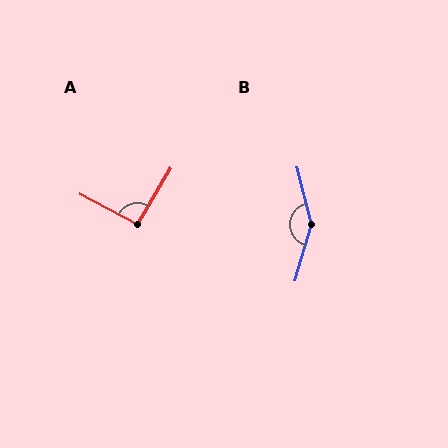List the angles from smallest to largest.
A (93°), B (150°).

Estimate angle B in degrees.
Approximately 150 degrees.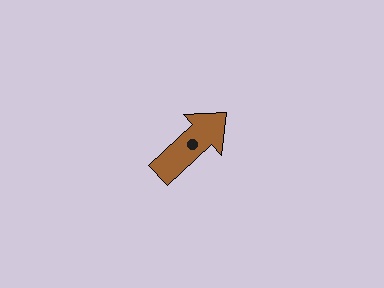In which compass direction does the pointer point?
Northeast.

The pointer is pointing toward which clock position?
Roughly 2 o'clock.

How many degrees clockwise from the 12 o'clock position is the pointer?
Approximately 47 degrees.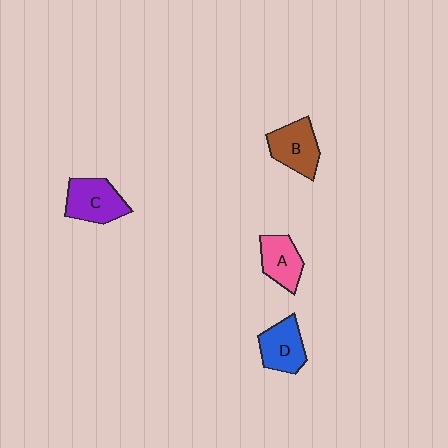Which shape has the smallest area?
Shape A (pink).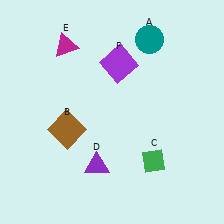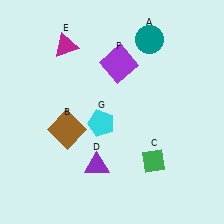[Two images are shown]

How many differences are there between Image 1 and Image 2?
There is 1 difference between the two images.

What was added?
A cyan pentagon (G) was added in Image 2.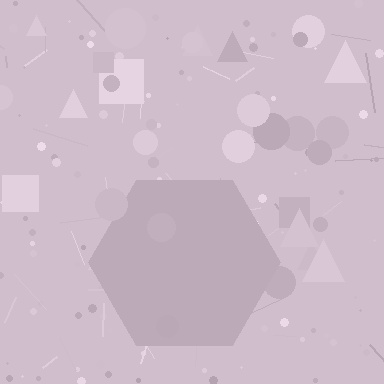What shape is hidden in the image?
A hexagon is hidden in the image.